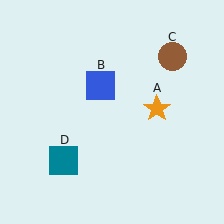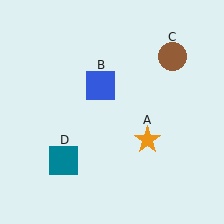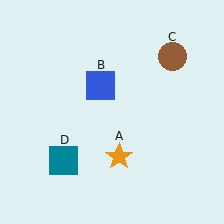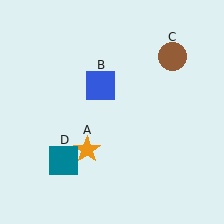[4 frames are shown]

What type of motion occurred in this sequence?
The orange star (object A) rotated clockwise around the center of the scene.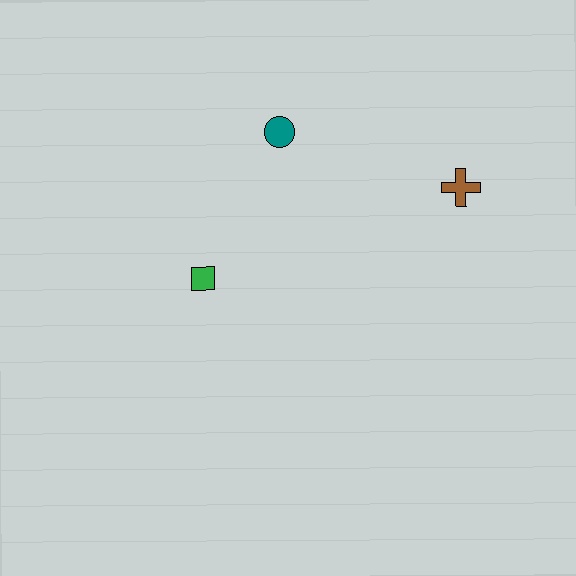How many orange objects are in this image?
There are no orange objects.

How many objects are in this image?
There are 3 objects.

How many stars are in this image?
There are no stars.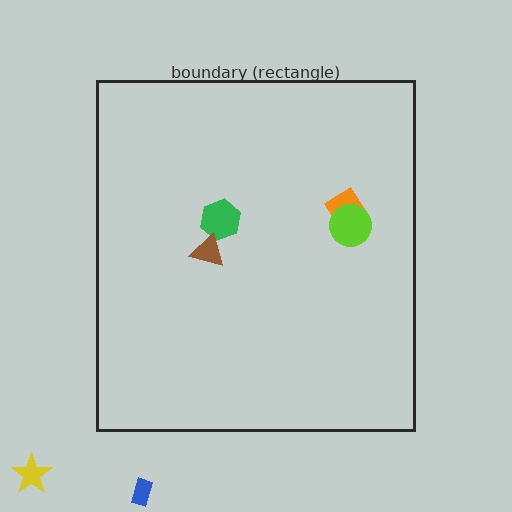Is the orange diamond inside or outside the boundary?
Inside.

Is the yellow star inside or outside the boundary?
Outside.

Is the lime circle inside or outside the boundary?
Inside.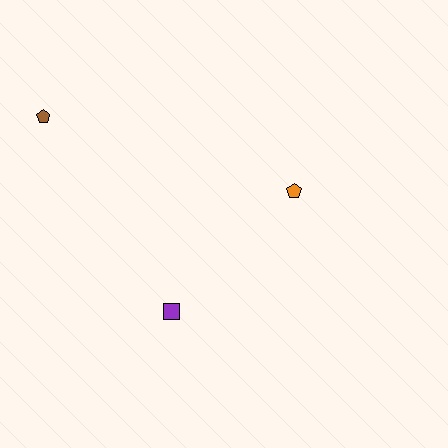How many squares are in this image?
There is 1 square.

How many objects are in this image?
There are 3 objects.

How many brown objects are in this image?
There is 1 brown object.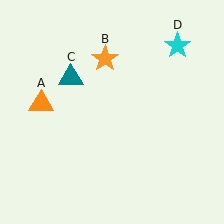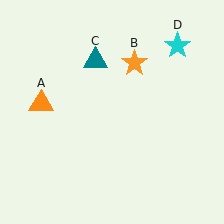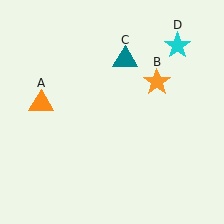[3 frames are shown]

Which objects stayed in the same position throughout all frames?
Orange triangle (object A) and cyan star (object D) remained stationary.